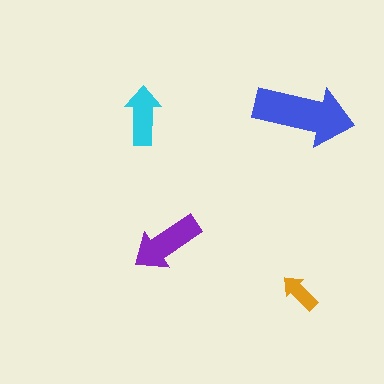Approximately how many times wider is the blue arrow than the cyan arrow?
About 1.5 times wider.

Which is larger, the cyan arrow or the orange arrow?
The cyan one.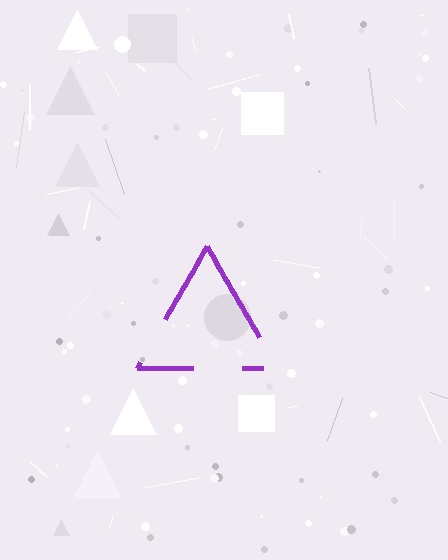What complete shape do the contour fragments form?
The contour fragments form a triangle.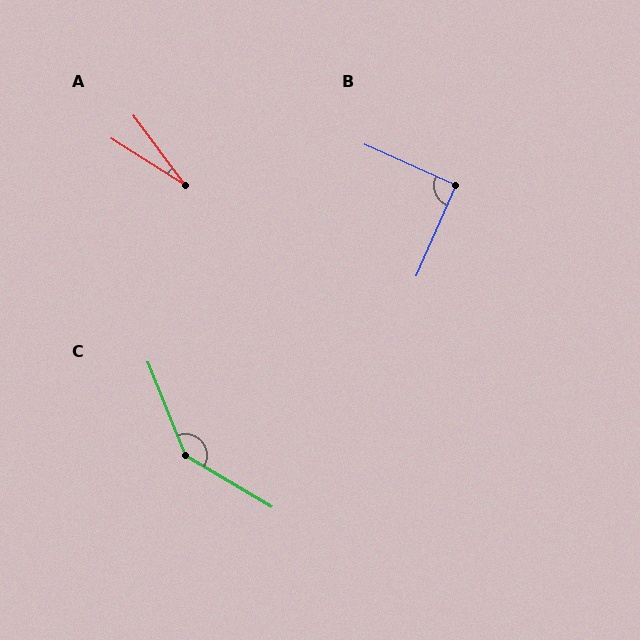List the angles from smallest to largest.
A (21°), B (91°), C (143°).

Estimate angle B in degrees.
Approximately 91 degrees.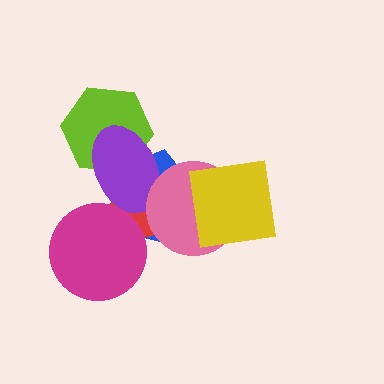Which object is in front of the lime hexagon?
The purple ellipse is in front of the lime hexagon.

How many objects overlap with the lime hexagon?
2 objects overlap with the lime hexagon.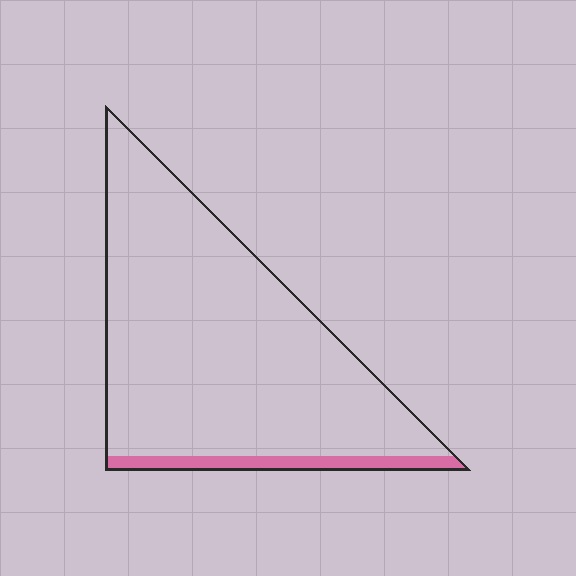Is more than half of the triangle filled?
No.